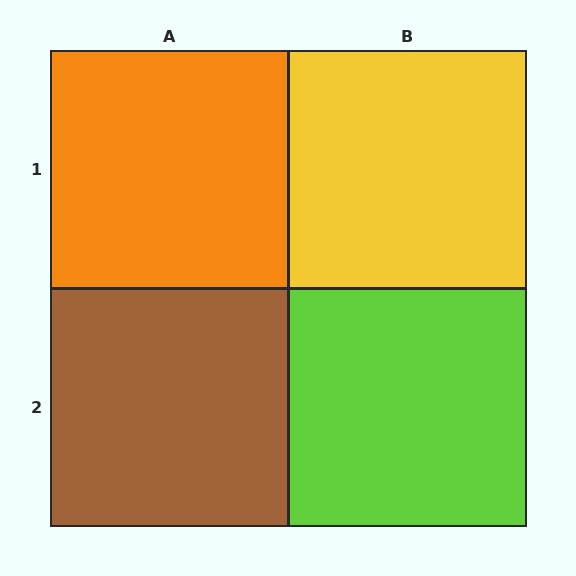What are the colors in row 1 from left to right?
Orange, yellow.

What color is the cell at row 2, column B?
Lime.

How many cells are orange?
1 cell is orange.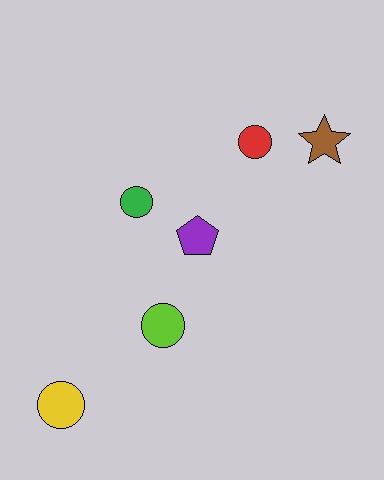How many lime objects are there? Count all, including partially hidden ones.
There is 1 lime object.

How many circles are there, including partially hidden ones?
There are 4 circles.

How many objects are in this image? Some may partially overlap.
There are 6 objects.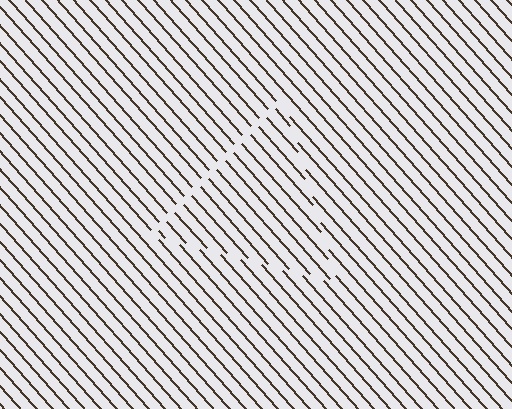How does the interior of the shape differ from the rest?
The interior of the shape contains the same grating, shifted by half a period — the contour is defined by the phase discontinuity where line-ends from the inner and outer gratings abut.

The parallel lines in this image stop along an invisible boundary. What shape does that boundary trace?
An illusory triangle. The interior of the shape contains the same grating, shifted by half a period — the contour is defined by the phase discontinuity where line-ends from the inner and outer gratings abut.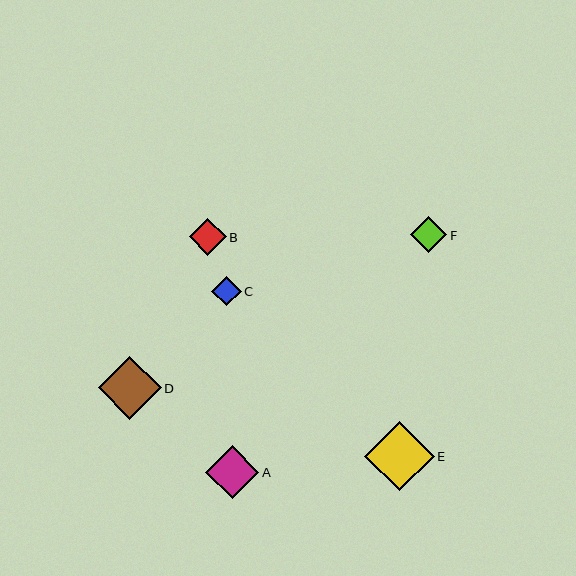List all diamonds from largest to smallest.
From largest to smallest: E, D, A, B, F, C.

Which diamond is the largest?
Diamond E is the largest with a size of approximately 69 pixels.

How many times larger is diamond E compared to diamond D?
Diamond E is approximately 1.1 times the size of diamond D.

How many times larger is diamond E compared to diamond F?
Diamond E is approximately 1.9 times the size of diamond F.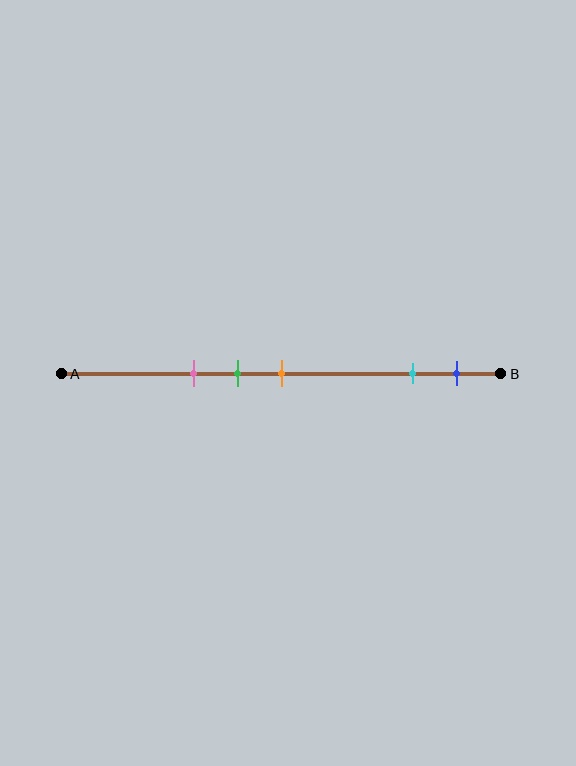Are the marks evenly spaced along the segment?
No, the marks are not evenly spaced.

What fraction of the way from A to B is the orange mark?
The orange mark is approximately 50% (0.5) of the way from A to B.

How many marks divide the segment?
There are 5 marks dividing the segment.